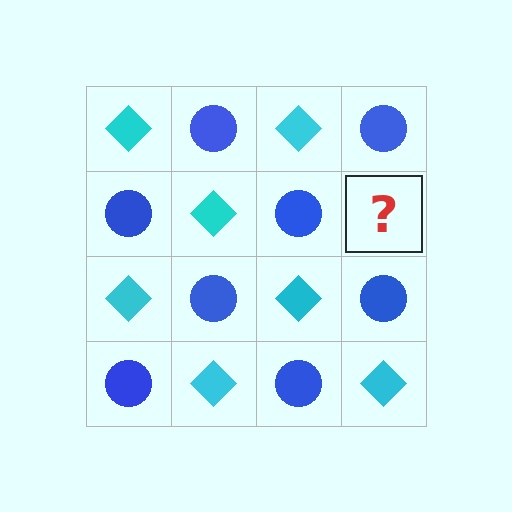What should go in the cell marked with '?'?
The missing cell should contain a cyan diamond.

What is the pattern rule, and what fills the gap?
The rule is that it alternates cyan diamond and blue circle in a checkerboard pattern. The gap should be filled with a cyan diamond.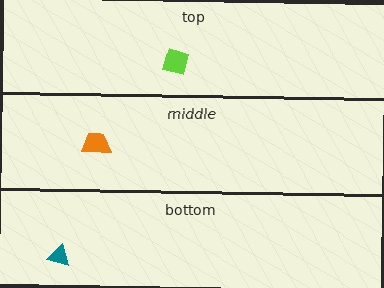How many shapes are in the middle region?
1.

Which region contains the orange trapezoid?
The middle region.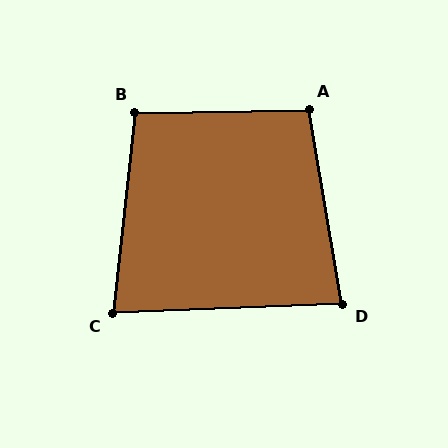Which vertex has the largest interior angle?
A, at approximately 99 degrees.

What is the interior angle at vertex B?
Approximately 97 degrees (obtuse).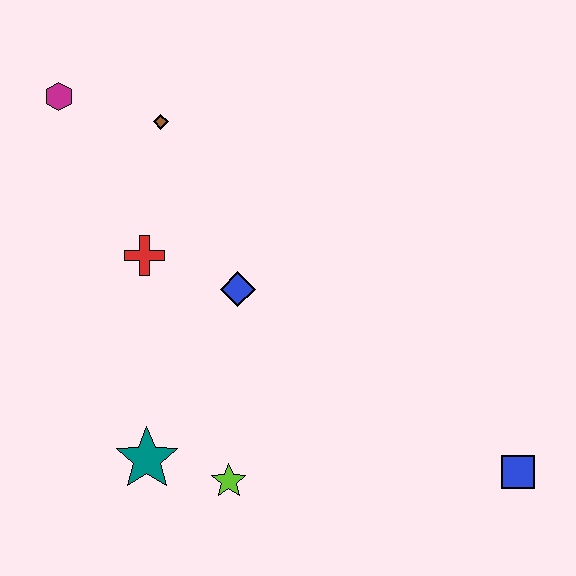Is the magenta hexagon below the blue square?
No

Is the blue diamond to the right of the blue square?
No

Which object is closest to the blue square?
The lime star is closest to the blue square.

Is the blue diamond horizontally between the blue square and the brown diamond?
Yes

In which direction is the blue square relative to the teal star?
The blue square is to the right of the teal star.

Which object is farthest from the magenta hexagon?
The blue square is farthest from the magenta hexagon.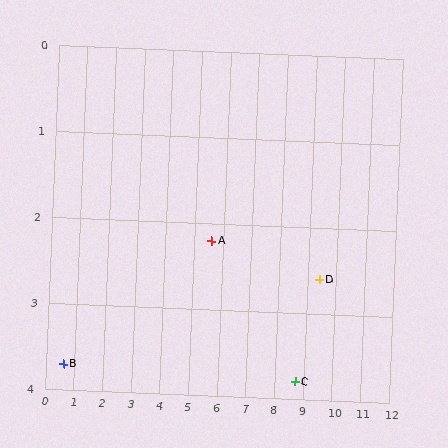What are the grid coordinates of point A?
Point A is at approximately (5.6, 2.2).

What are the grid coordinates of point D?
Point D is at approximately (9.4, 2.6).